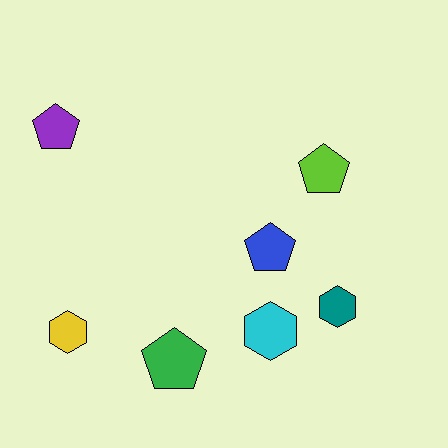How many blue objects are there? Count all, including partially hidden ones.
There is 1 blue object.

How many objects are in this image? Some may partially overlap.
There are 7 objects.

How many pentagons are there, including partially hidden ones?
There are 4 pentagons.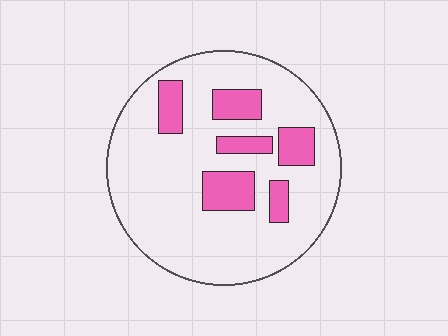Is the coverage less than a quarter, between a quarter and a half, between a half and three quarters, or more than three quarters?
Less than a quarter.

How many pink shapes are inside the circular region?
6.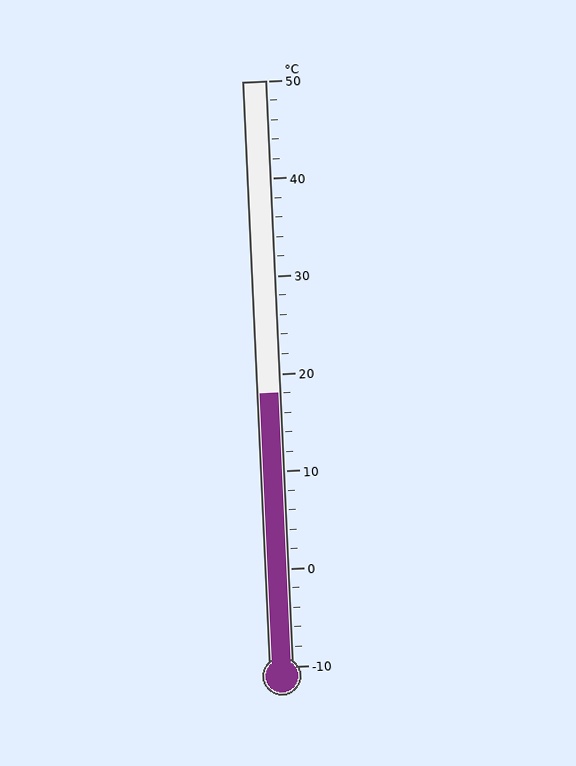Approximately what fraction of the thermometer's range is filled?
The thermometer is filled to approximately 45% of its range.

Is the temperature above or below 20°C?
The temperature is below 20°C.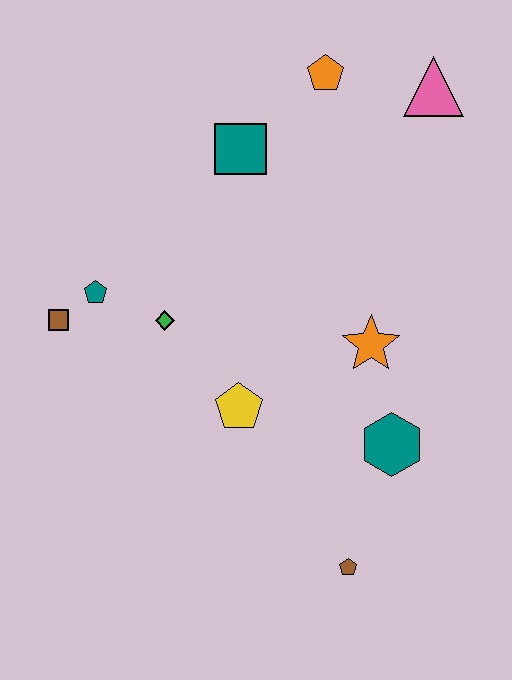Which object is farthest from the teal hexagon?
The orange pentagon is farthest from the teal hexagon.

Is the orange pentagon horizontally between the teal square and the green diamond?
No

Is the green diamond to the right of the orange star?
No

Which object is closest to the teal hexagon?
The orange star is closest to the teal hexagon.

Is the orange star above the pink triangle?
No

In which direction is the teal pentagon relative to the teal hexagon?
The teal pentagon is to the left of the teal hexagon.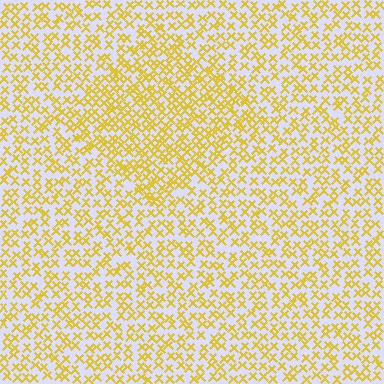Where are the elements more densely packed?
The elements are more densely packed inside the diamond boundary.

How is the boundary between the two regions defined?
The boundary is defined by a change in element density (approximately 1.6x ratio). All elements are the same color, size, and shape.